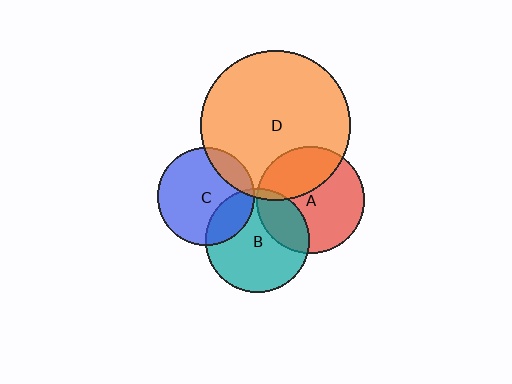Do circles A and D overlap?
Yes.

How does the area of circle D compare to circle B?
Approximately 2.1 times.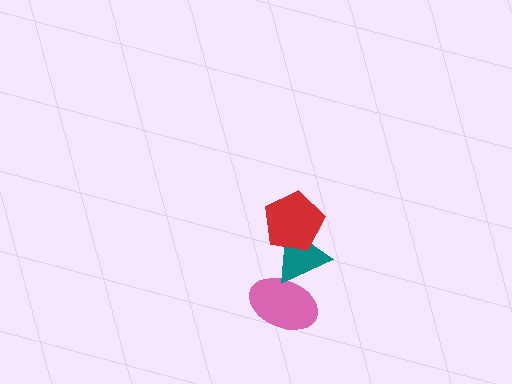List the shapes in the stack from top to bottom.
From top to bottom: the red pentagon, the teal triangle, the pink ellipse.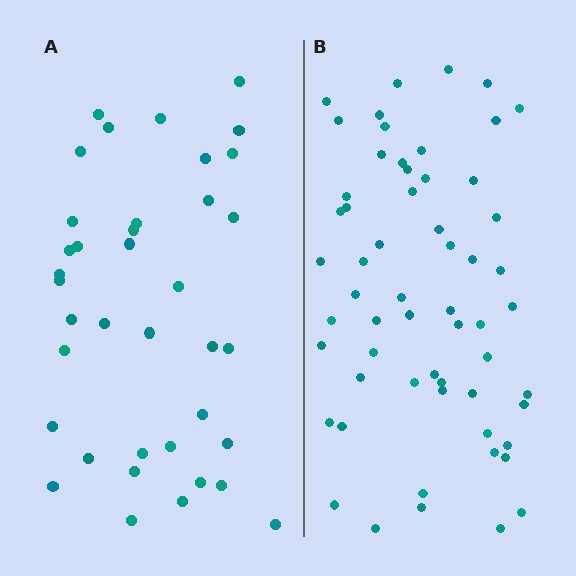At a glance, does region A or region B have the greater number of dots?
Region B (the right region) has more dots.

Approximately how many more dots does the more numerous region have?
Region B has approximately 20 more dots than region A.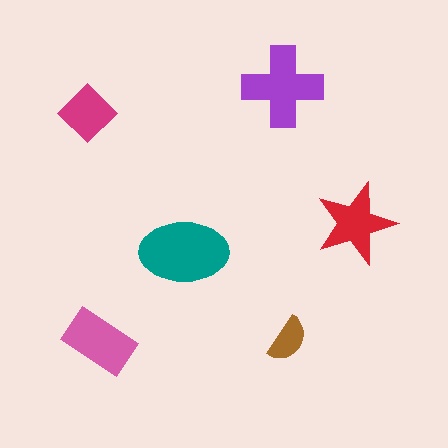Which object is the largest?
The teal ellipse.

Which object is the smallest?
The brown semicircle.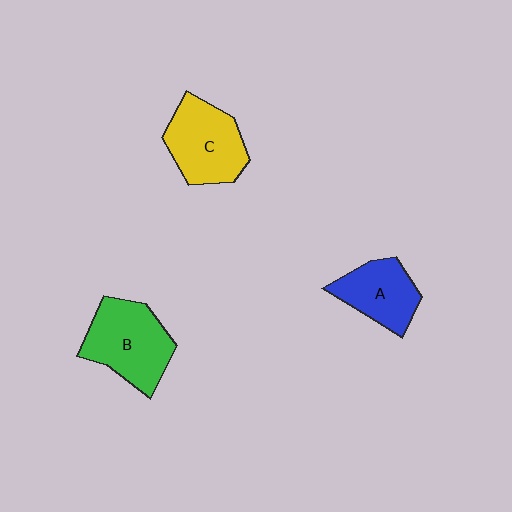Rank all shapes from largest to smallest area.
From largest to smallest: B (green), C (yellow), A (blue).